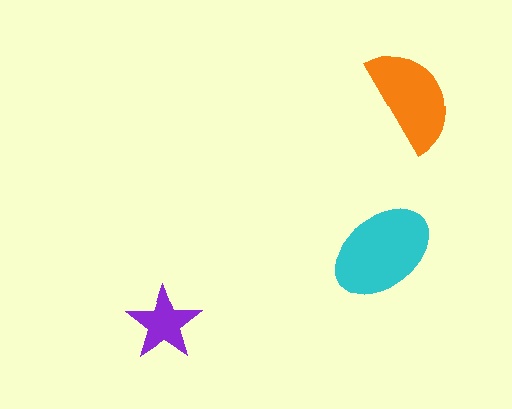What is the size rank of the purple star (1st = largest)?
3rd.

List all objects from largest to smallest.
The cyan ellipse, the orange semicircle, the purple star.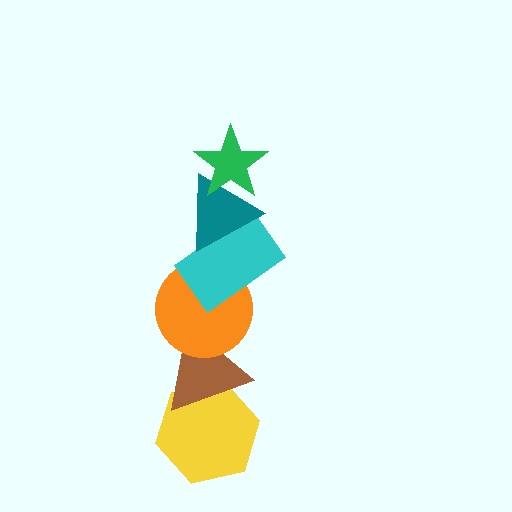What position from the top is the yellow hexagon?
The yellow hexagon is 6th from the top.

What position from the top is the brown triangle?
The brown triangle is 5th from the top.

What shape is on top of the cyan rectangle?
The teal triangle is on top of the cyan rectangle.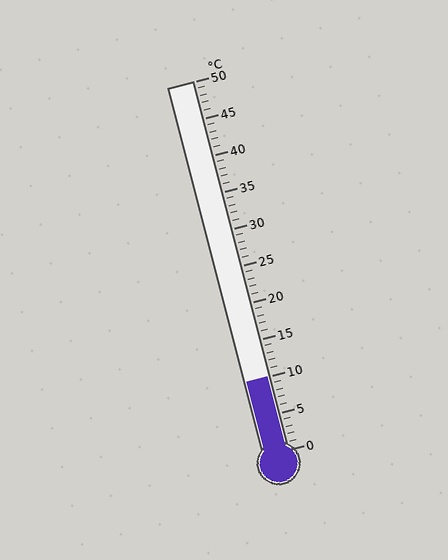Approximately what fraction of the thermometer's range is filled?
The thermometer is filled to approximately 20% of its range.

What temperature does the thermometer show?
The thermometer shows approximately 10°C.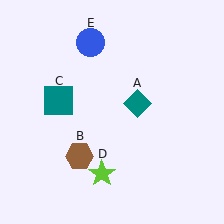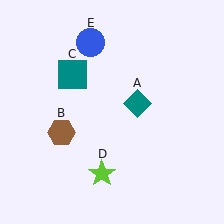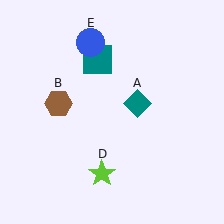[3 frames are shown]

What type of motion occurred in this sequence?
The brown hexagon (object B), teal square (object C) rotated clockwise around the center of the scene.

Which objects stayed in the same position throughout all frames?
Teal diamond (object A) and lime star (object D) and blue circle (object E) remained stationary.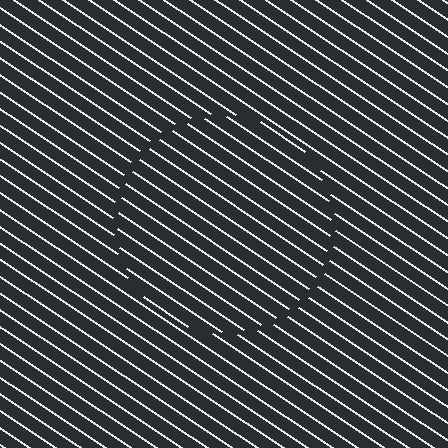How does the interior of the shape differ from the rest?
The interior of the shape contains the same grating, shifted by half a period — the contour is defined by the phase discontinuity where line-ends from the inner and outer gratings abut.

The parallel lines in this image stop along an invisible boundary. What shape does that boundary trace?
An illusory circle. The interior of the shape contains the same grating, shifted by half a period — the contour is defined by the phase discontinuity where line-ends from the inner and outer gratings abut.